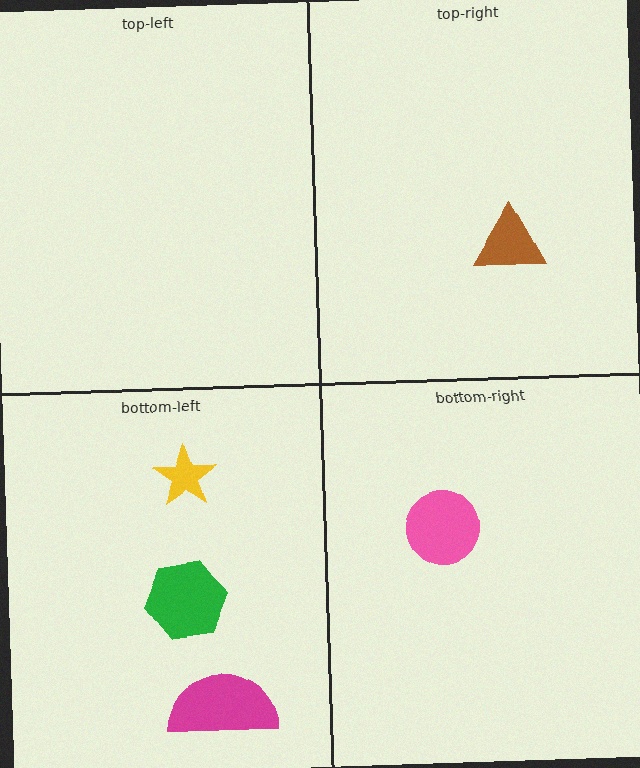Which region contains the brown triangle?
The top-right region.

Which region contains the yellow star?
The bottom-left region.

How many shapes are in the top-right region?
1.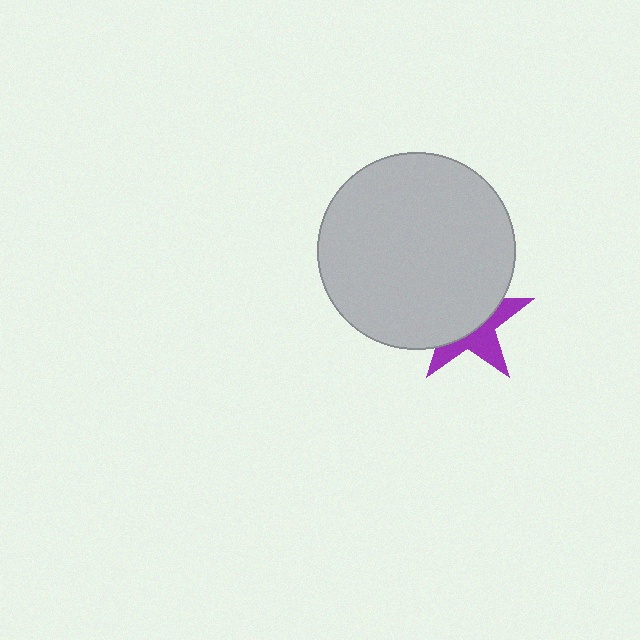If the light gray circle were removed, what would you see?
You would see the complete purple star.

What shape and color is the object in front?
The object in front is a light gray circle.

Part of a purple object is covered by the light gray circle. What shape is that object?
It is a star.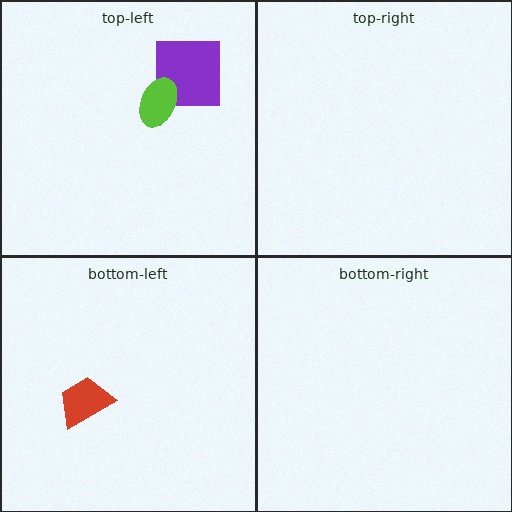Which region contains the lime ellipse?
The top-left region.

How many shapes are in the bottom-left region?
1.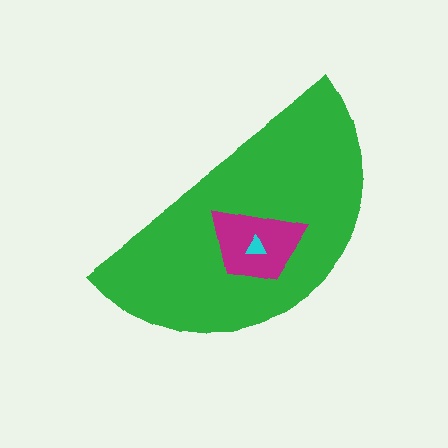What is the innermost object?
The cyan triangle.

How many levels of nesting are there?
3.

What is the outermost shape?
The green semicircle.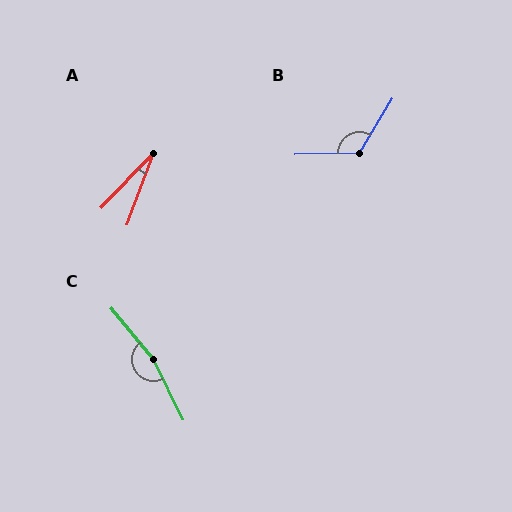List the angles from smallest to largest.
A (23°), B (122°), C (166°).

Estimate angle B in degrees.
Approximately 122 degrees.